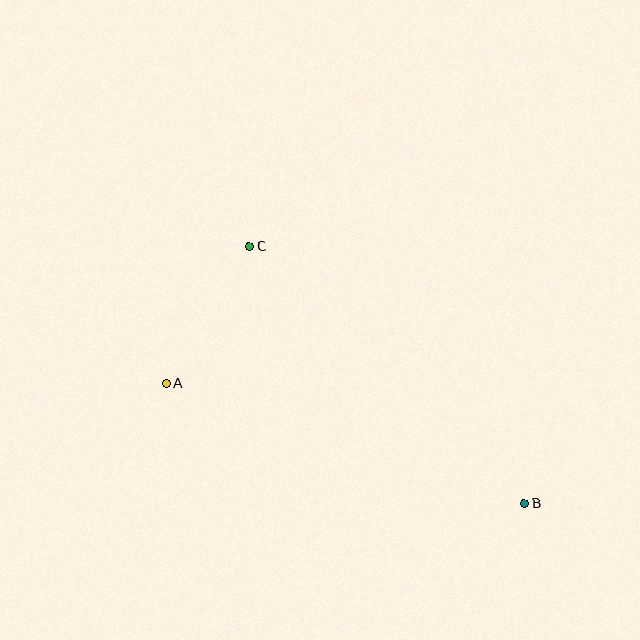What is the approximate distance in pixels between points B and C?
The distance between B and C is approximately 377 pixels.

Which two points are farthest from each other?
Points A and B are farthest from each other.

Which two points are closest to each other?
Points A and C are closest to each other.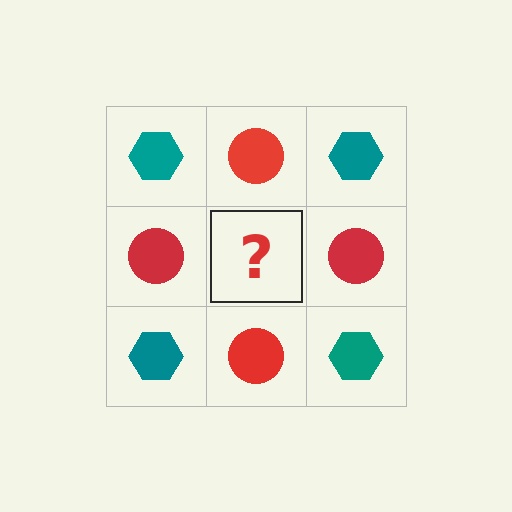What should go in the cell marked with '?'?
The missing cell should contain a teal hexagon.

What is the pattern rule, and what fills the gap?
The rule is that it alternates teal hexagon and red circle in a checkerboard pattern. The gap should be filled with a teal hexagon.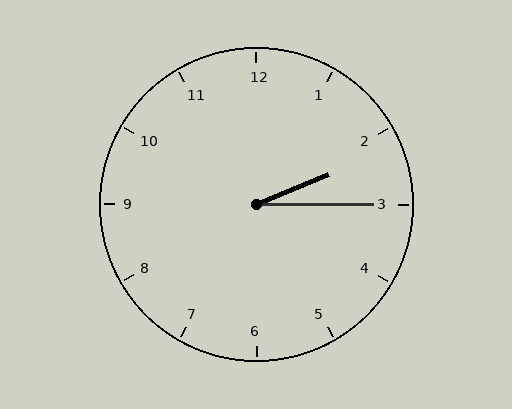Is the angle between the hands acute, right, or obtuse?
It is acute.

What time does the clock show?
2:15.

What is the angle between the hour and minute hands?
Approximately 22 degrees.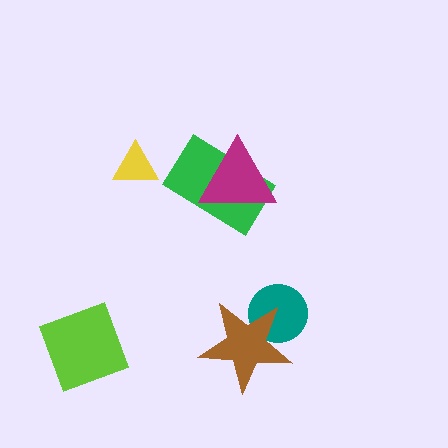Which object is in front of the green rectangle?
The magenta triangle is in front of the green rectangle.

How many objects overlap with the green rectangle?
1 object overlaps with the green rectangle.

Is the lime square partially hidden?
No, no other shape covers it.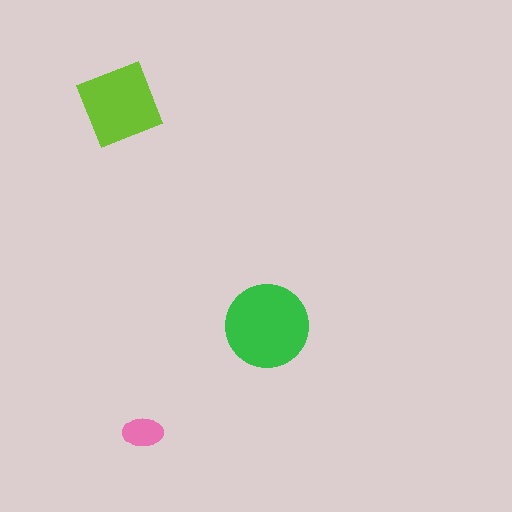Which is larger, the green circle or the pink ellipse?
The green circle.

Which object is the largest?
The green circle.